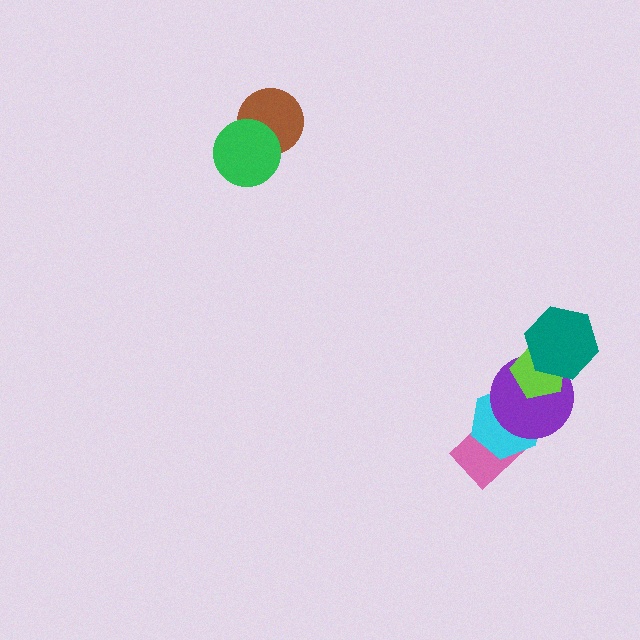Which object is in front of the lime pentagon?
The teal hexagon is in front of the lime pentagon.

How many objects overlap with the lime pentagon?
3 objects overlap with the lime pentagon.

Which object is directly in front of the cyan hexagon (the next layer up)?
The purple circle is directly in front of the cyan hexagon.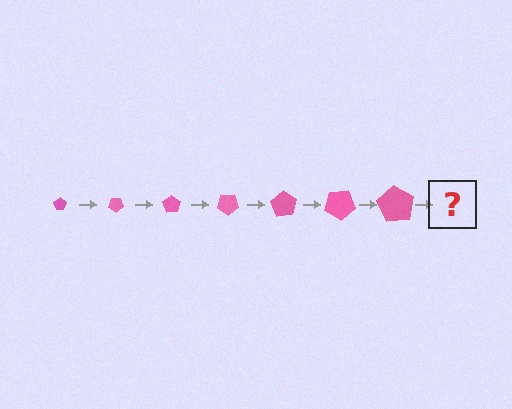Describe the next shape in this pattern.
It should be a pentagon, larger than the previous one and rotated 245 degrees from the start.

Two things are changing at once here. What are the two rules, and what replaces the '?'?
The two rules are that the pentagon grows larger each step and it rotates 35 degrees each step. The '?' should be a pentagon, larger than the previous one and rotated 245 degrees from the start.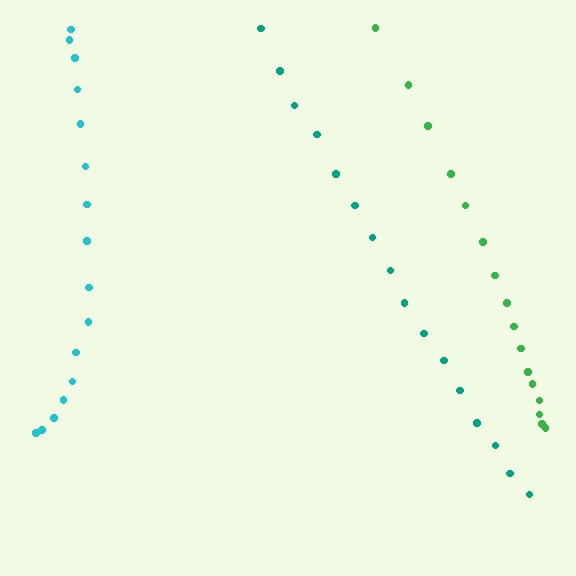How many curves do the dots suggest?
There are 3 distinct paths.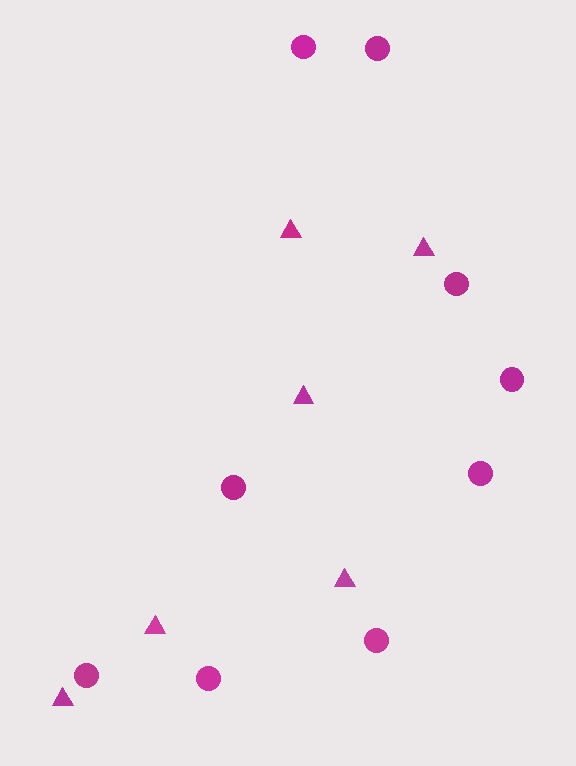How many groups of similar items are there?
There are 2 groups: one group of circles (9) and one group of triangles (6).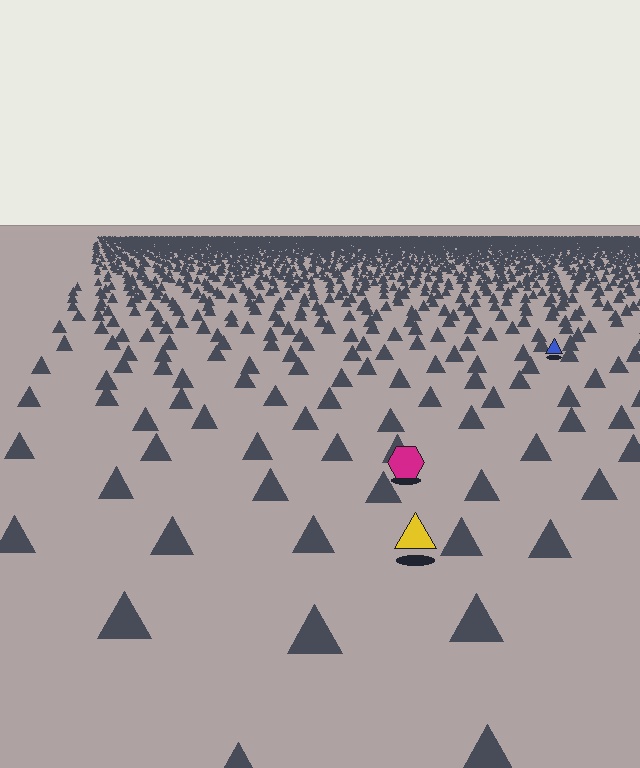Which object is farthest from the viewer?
The blue triangle is farthest from the viewer. It appears smaller and the ground texture around it is denser.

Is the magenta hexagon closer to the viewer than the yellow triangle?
No. The yellow triangle is closer — you can tell from the texture gradient: the ground texture is coarser near it.